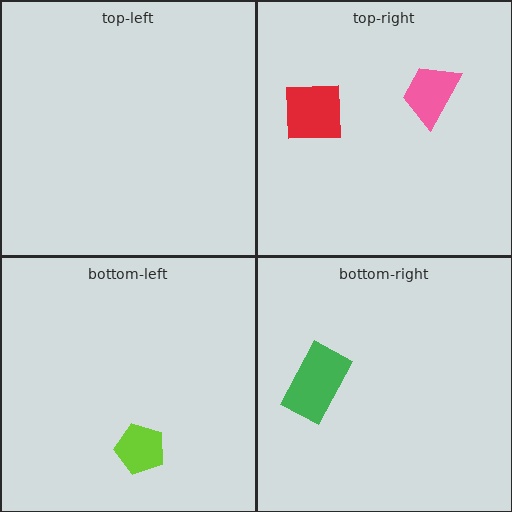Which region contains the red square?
The top-right region.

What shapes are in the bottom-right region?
The green rectangle.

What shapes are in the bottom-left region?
The lime pentagon.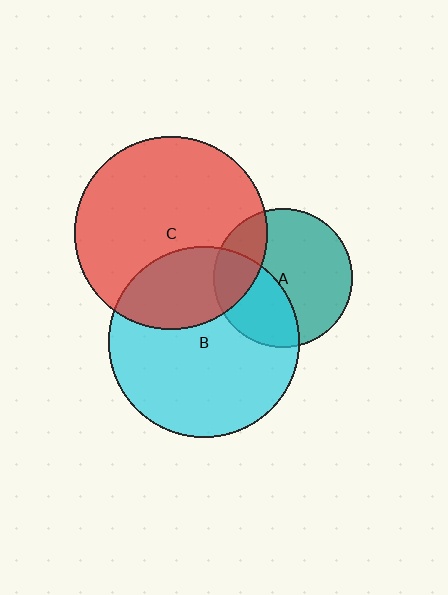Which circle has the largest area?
Circle C (red).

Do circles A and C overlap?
Yes.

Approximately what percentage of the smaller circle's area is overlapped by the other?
Approximately 25%.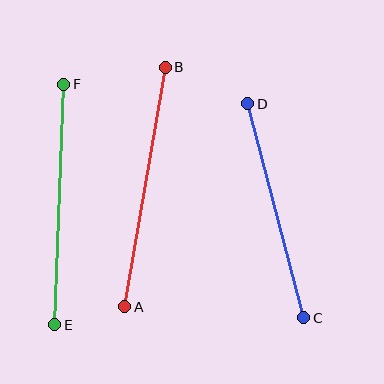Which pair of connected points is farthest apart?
Points A and B are farthest apart.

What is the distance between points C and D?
The distance is approximately 221 pixels.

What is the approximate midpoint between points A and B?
The midpoint is at approximately (145, 187) pixels.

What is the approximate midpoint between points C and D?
The midpoint is at approximately (276, 211) pixels.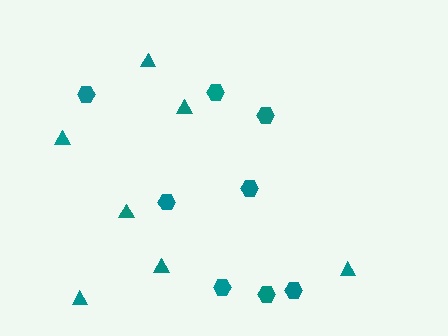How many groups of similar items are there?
There are 2 groups: one group of triangles (7) and one group of hexagons (8).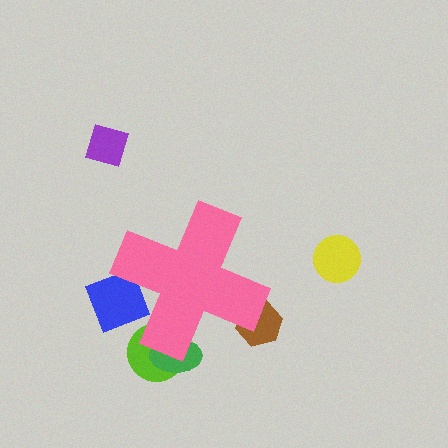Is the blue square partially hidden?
Yes, the blue square is partially hidden behind the pink cross.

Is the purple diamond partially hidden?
No, the purple diamond is fully visible.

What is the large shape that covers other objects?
A pink cross.